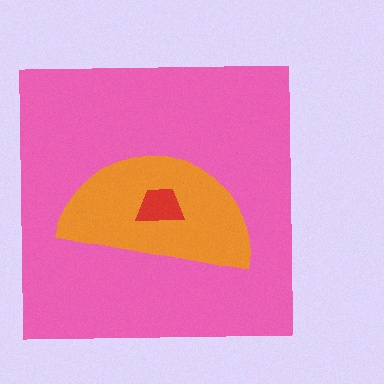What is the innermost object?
The red trapezoid.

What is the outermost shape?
The pink square.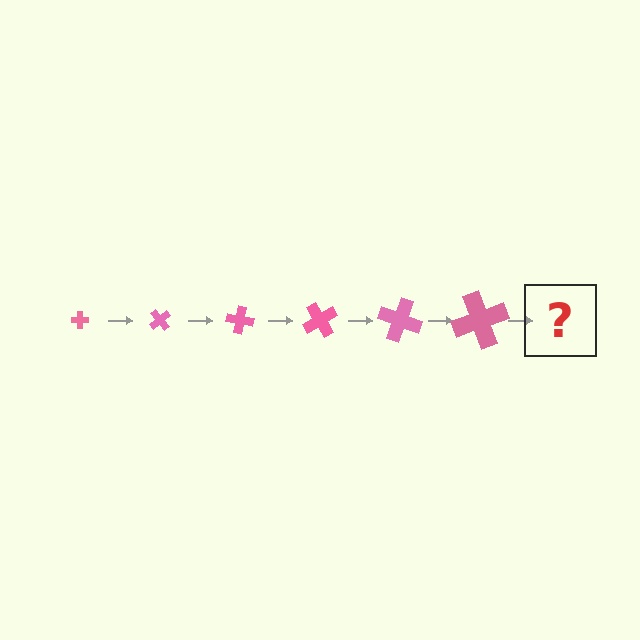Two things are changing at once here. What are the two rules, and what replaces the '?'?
The two rules are that the cross grows larger each step and it rotates 50 degrees each step. The '?' should be a cross, larger than the previous one and rotated 300 degrees from the start.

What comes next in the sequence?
The next element should be a cross, larger than the previous one and rotated 300 degrees from the start.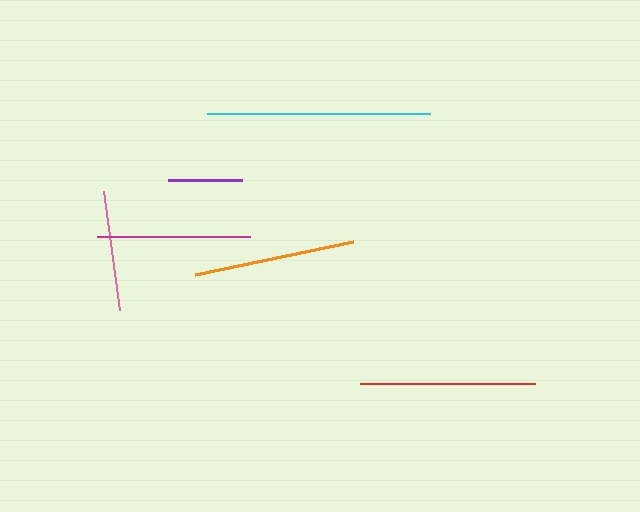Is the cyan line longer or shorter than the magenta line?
The cyan line is longer than the magenta line.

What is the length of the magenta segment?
The magenta segment is approximately 154 pixels long.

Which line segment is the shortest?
The purple line is the shortest at approximately 74 pixels.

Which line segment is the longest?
The cyan line is the longest at approximately 224 pixels.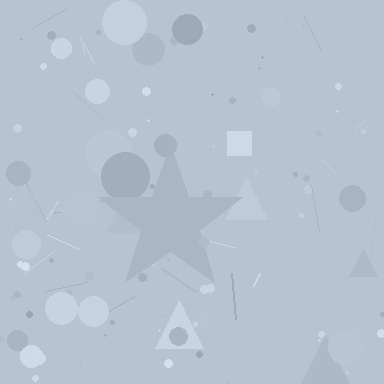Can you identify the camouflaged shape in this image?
The camouflaged shape is a star.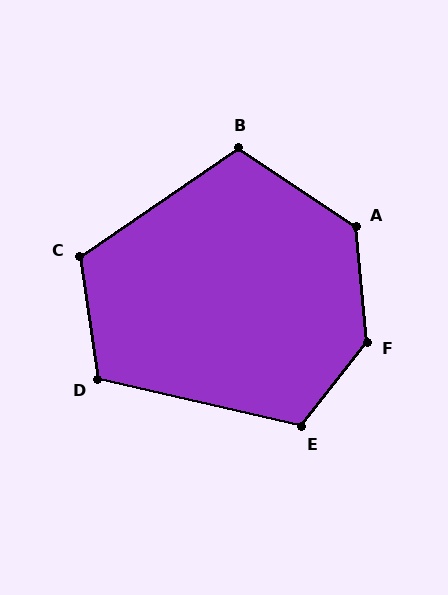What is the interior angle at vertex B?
Approximately 112 degrees (obtuse).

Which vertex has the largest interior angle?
F, at approximately 136 degrees.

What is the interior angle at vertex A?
Approximately 129 degrees (obtuse).